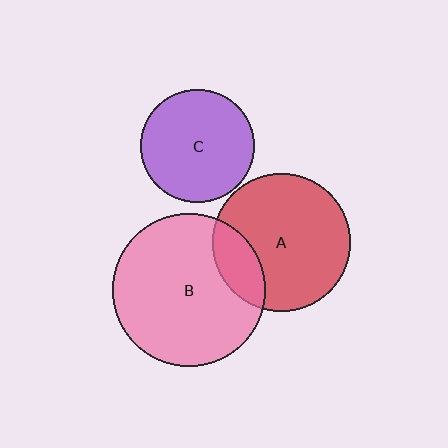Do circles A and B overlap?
Yes.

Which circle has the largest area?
Circle B (pink).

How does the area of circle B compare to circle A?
Approximately 1.2 times.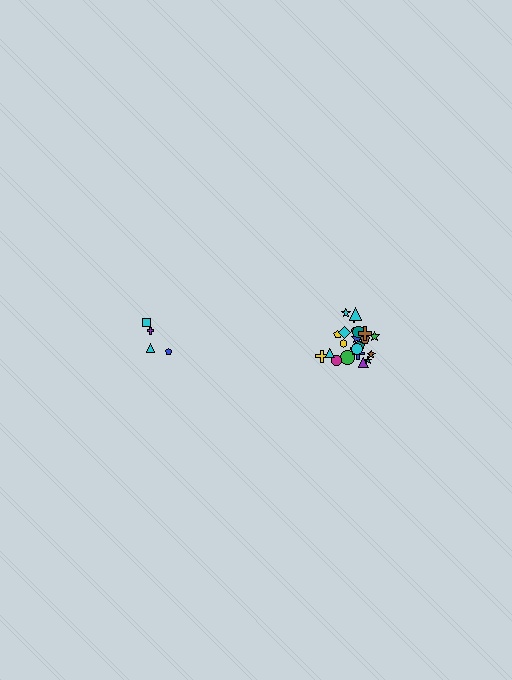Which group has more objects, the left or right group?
The right group.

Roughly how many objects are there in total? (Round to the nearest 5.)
Roughly 30 objects in total.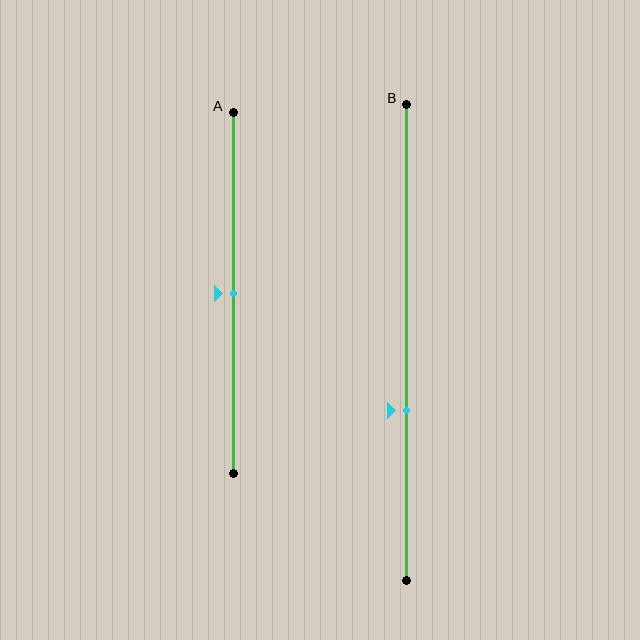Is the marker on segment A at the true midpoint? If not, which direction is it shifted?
Yes, the marker on segment A is at the true midpoint.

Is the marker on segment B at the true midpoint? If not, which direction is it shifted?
No, the marker on segment B is shifted downward by about 14% of the segment length.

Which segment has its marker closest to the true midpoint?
Segment A has its marker closest to the true midpoint.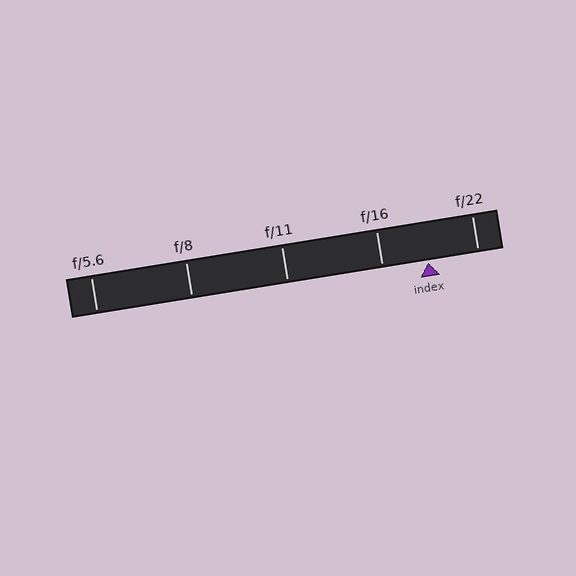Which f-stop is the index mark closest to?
The index mark is closest to f/16.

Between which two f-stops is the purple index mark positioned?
The index mark is between f/16 and f/22.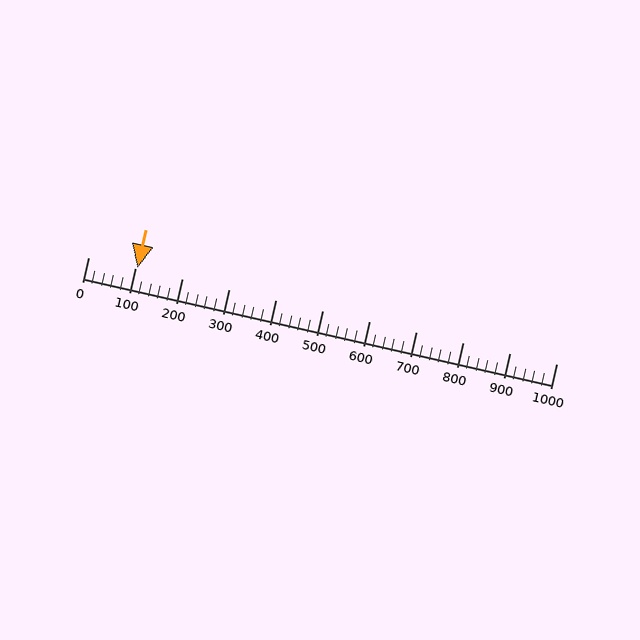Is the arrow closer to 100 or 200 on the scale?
The arrow is closer to 100.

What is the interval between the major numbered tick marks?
The major tick marks are spaced 100 units apart.